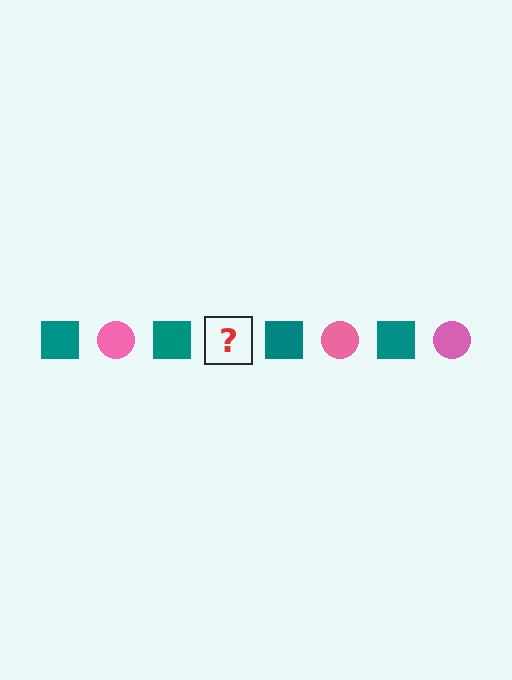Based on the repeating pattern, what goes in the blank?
The blank should be a pink circle.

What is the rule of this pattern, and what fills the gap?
The rule is that the pattern alternates between teal square and pink circle. The gap should be filled with a pink circle.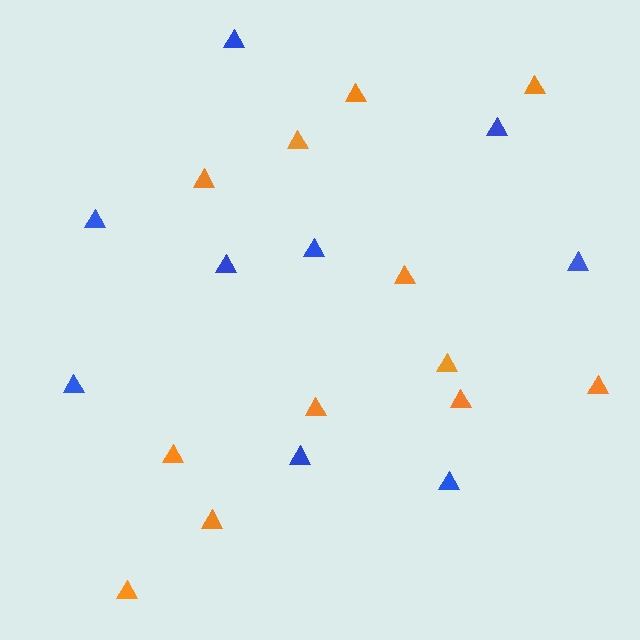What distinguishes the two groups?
There are 2 groups: one group of blue triangles (9) and one group of orange triangles (12).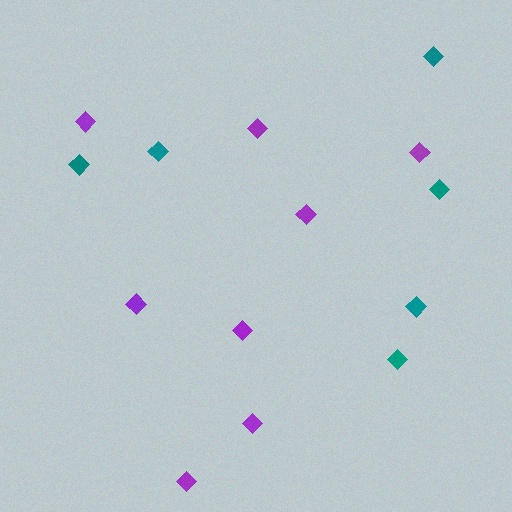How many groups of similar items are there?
There are 2 groups: one group of purple diamonds (8) and one group of teal diamonds (6).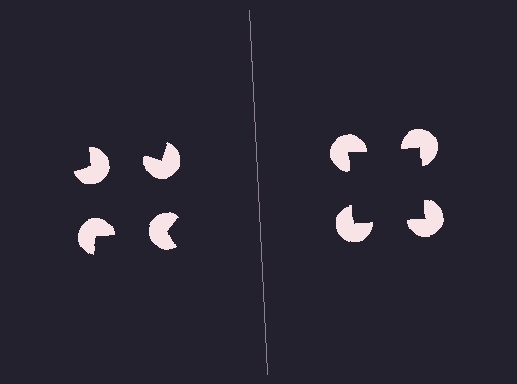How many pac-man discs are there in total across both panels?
8 — 4 on each side.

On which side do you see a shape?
An illusory square appears on the right side. On the left side the wedge cuts are rotated, so no coherent shape forms.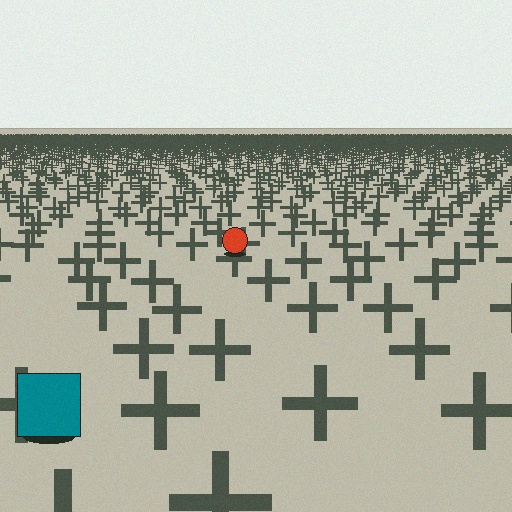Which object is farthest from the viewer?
The red circle is farthest from the viewer. It appears smaller and the ground texture around it is denser.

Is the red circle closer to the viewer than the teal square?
No. The teal square is closer — you can tell from the texture gradient: the ground texture is coarser near it.